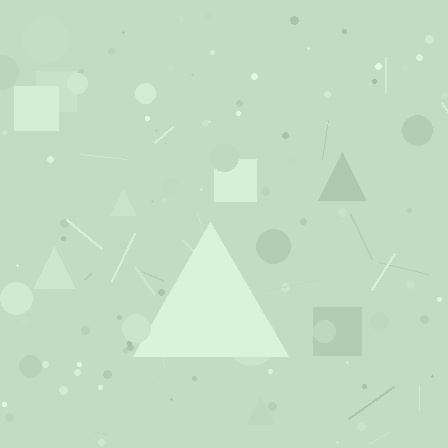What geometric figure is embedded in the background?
A triangle is embedded in the background.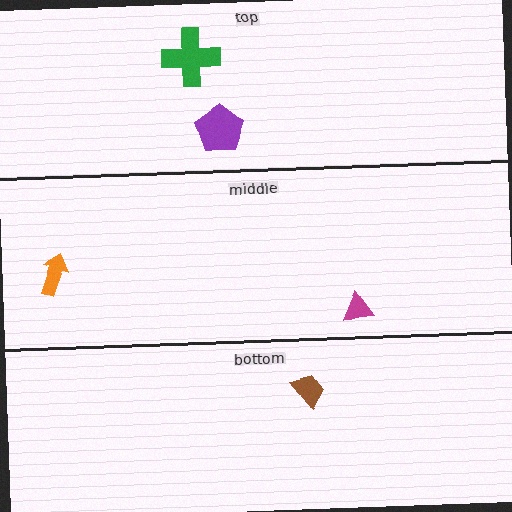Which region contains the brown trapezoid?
The bottom region.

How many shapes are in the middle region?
2.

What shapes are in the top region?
The purple pentagon, the green cross.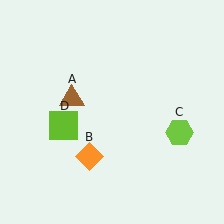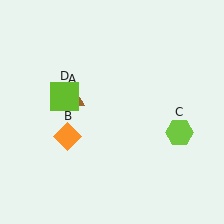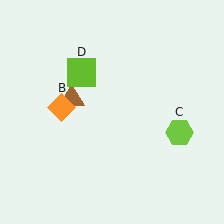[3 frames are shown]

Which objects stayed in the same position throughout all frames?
Brown triangle (object A) and lime hexagon (object C) remained stationary.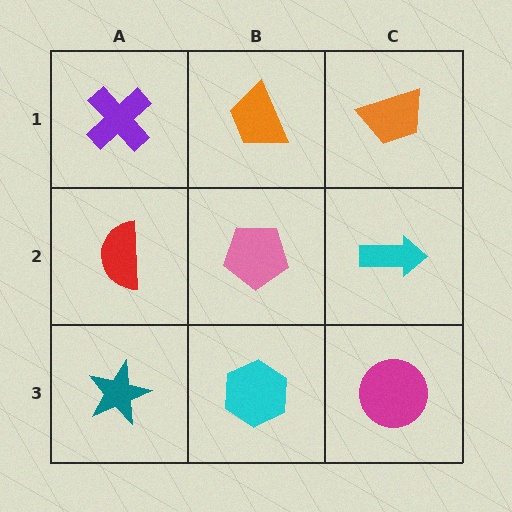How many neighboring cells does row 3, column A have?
2.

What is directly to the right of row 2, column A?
A pink pentagon.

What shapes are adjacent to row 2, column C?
An orange trapezoid (row 1, column C), a magenta circle (row 3, column C), a pink pentagon (row 2, column B).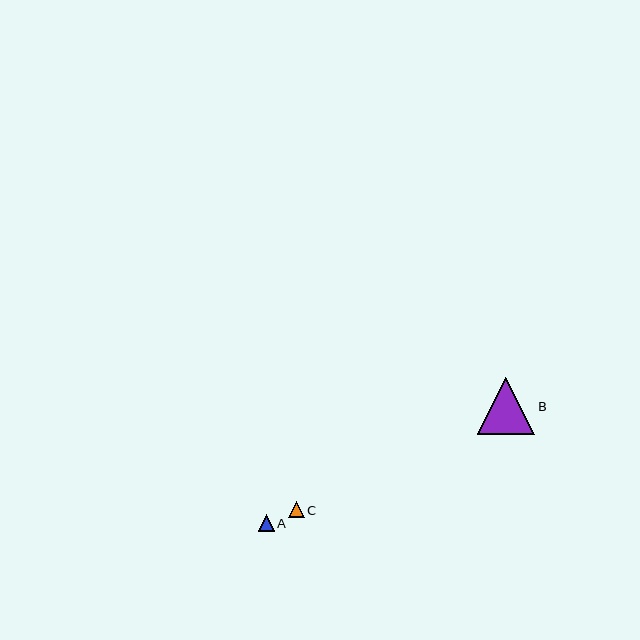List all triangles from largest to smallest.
From largest to smallest: B, A, C.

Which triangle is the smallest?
Triangle C is the smallest with a size of approximately 16 pixels.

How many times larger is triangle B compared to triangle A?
Triangle B is approximately 3.6 times the size of triangle A.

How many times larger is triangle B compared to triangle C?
Triangle B is approximately 3.6 times the size of triangle C.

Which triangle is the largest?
Triangle B is the largest with a size of approximately 58 pixels.